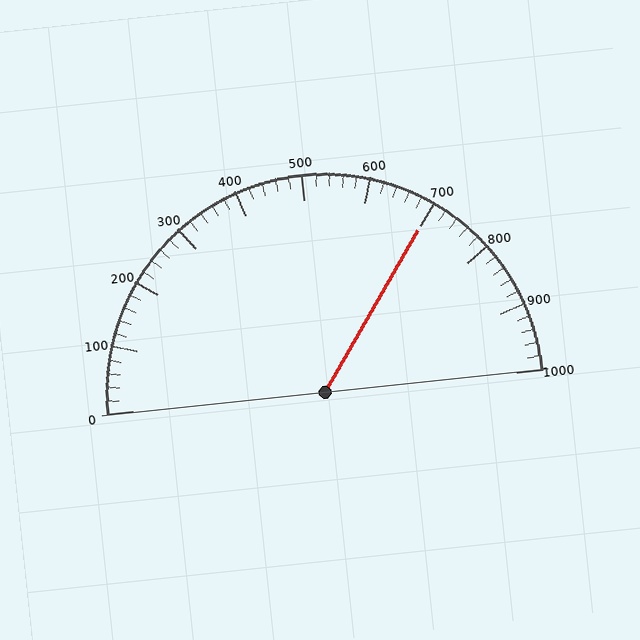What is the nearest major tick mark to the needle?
The nearest major tick mark is 700.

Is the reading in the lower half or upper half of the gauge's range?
The reading is in the upper half of the range (0 to 1000).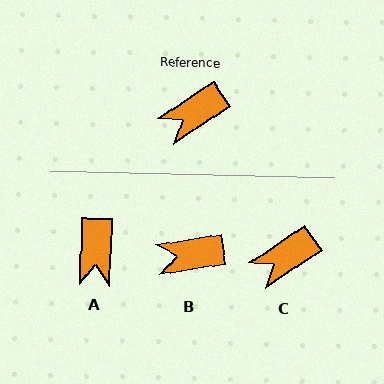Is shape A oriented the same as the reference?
No, it is off by about 54 degrees.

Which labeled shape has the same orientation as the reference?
C.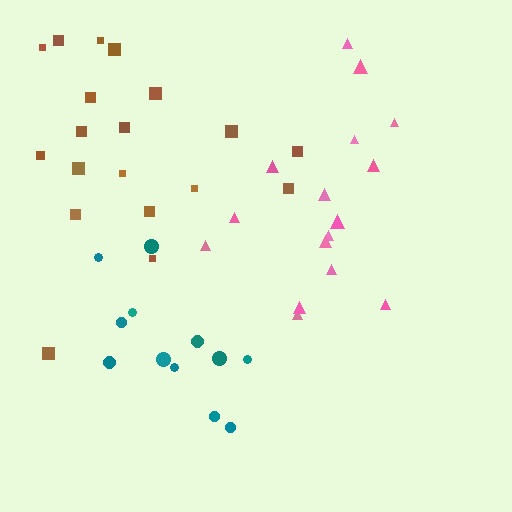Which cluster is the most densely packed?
Brown.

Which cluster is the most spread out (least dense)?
Teal.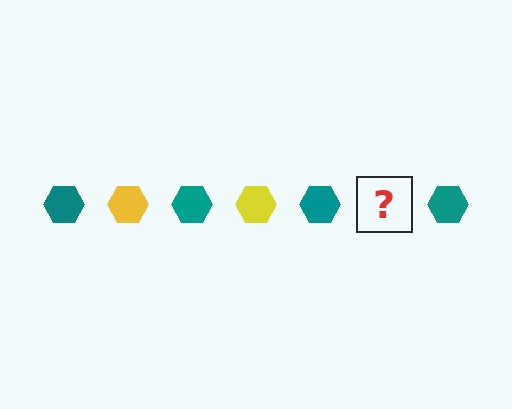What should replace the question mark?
The question mark should be replaced with a yellow hexagon.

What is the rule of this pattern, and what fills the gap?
The rule is that the pattern cycles through teal, yellow hexagons. The gap should be filled with a yellow hexagon.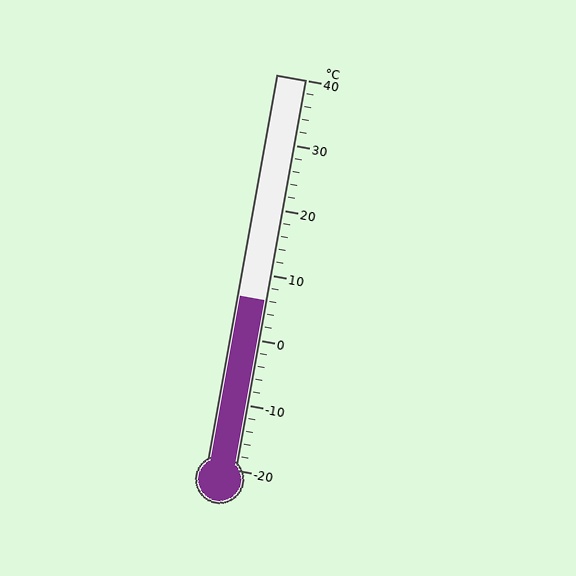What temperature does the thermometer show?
The thermometer shows approximately 6°C.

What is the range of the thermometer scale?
The thermometer scale ranges from -20°C to 40°C.